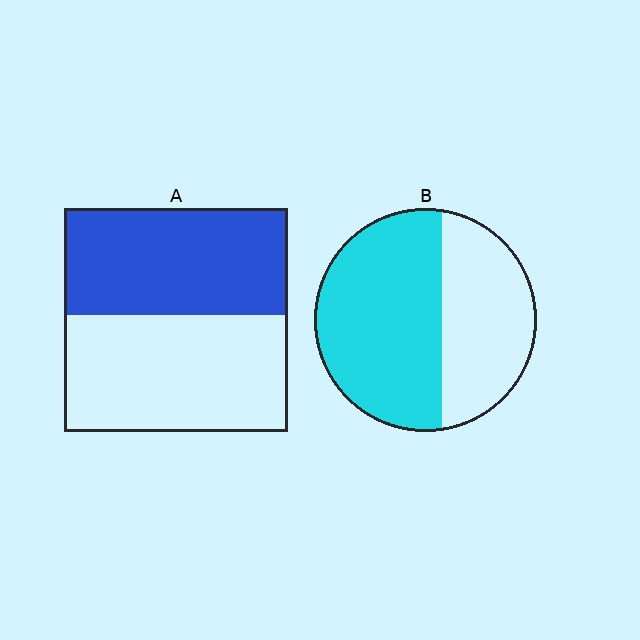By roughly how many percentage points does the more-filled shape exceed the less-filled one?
By roughly 10 percentage points (B over A).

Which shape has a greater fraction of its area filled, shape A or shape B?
Shape B.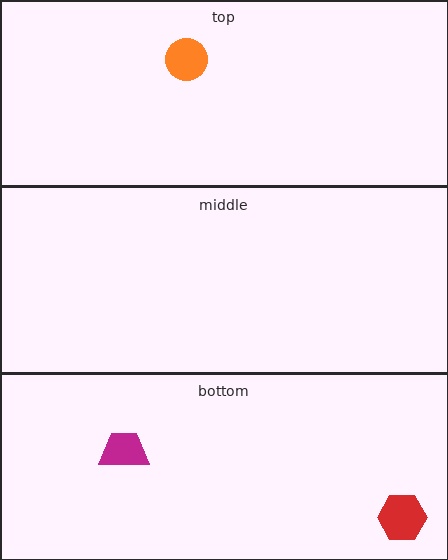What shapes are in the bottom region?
The red hexagon, the magenta trapezoid.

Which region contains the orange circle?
The top region.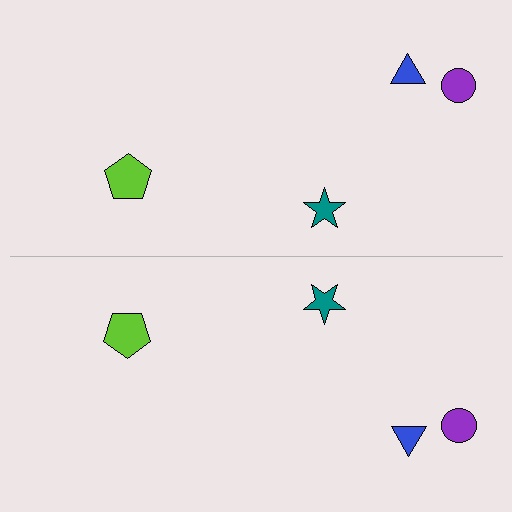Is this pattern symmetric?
Yes, this pattern has bilateral (reflection) symmetry.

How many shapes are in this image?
There are 8 shapes in this image.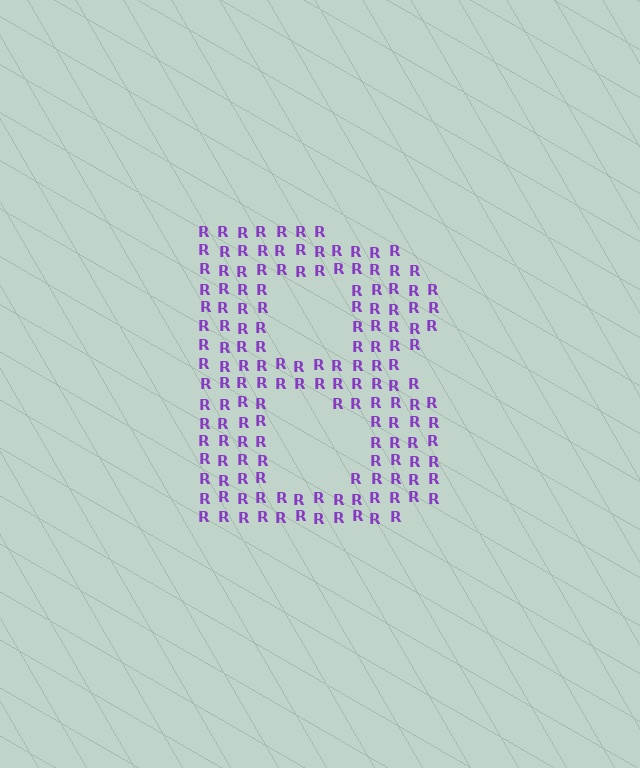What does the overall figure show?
The overall figure shows the letter B.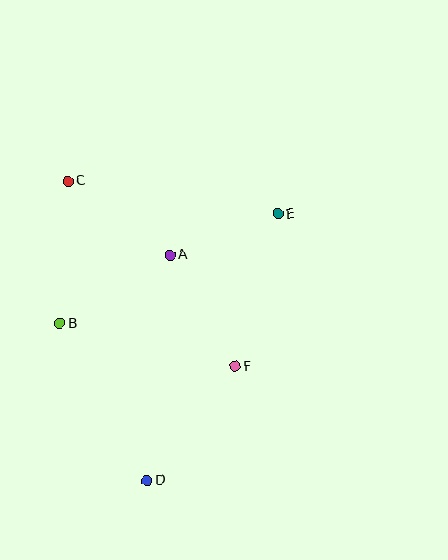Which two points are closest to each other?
Points A and E are closest to each other.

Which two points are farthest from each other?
Points C and D are farthest from each other.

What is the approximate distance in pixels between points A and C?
The distance between A and C is approximately 126 pixels.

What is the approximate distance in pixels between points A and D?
The distance between A and D is approximately 227 pixels.